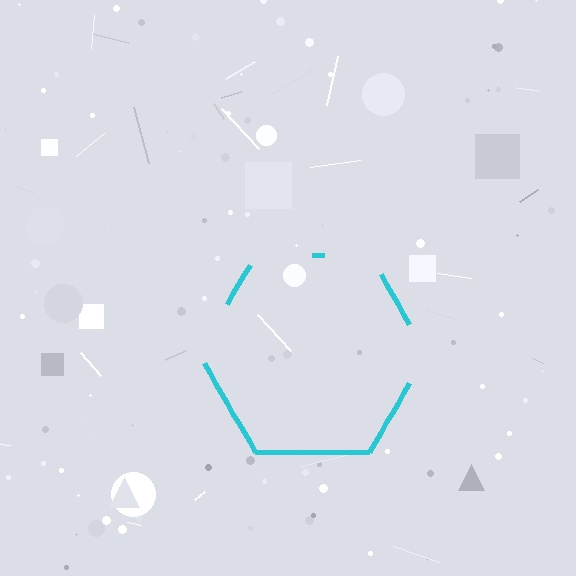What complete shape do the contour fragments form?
The contour fragments form a hexagon.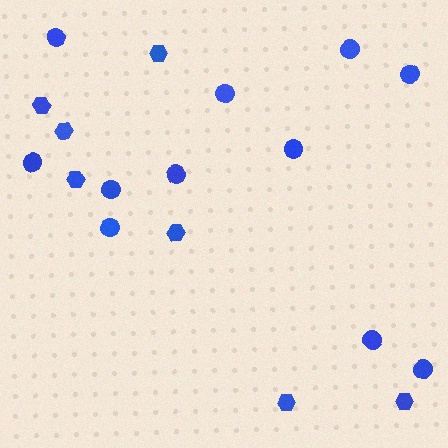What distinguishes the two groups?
There are 2 groups: one group of hexagons (7) and one group of circles (11).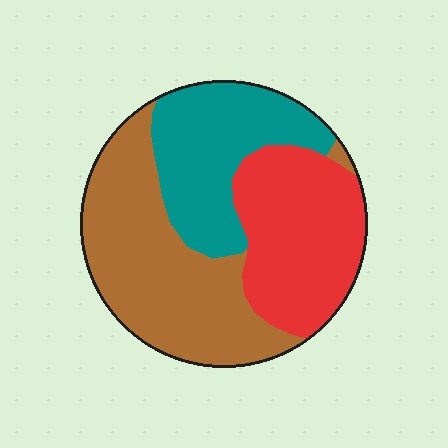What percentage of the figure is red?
Red covers 31% of the figure.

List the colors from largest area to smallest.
From largest to smallest: brown, red, teal.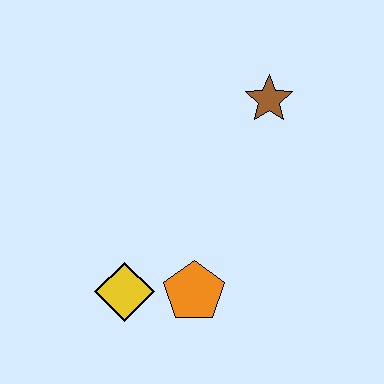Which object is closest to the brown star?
The orange pentagon is closest to the brown star.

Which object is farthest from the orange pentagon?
The brown star is farthest from the orange pentagon.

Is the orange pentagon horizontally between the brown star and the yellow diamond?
Yes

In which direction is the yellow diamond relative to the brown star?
The yellow diamond is below the brown star.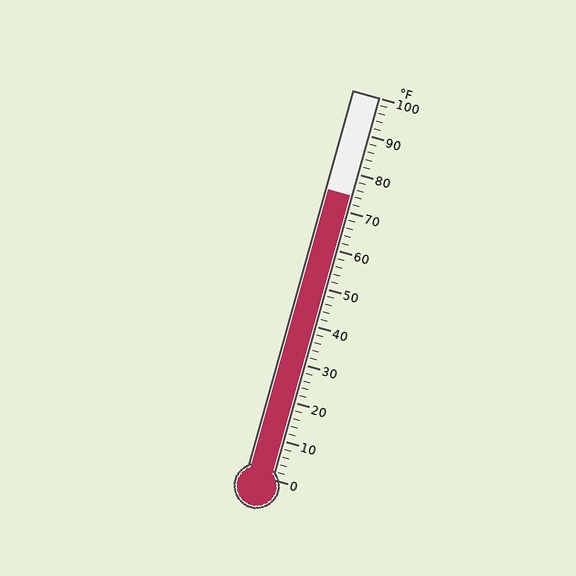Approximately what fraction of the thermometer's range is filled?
The thermometer is filled to approximately 75% of its range.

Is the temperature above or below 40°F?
The temperature is above 40°F.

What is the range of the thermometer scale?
The thermometer scale ranges from 0°F to 100°F.